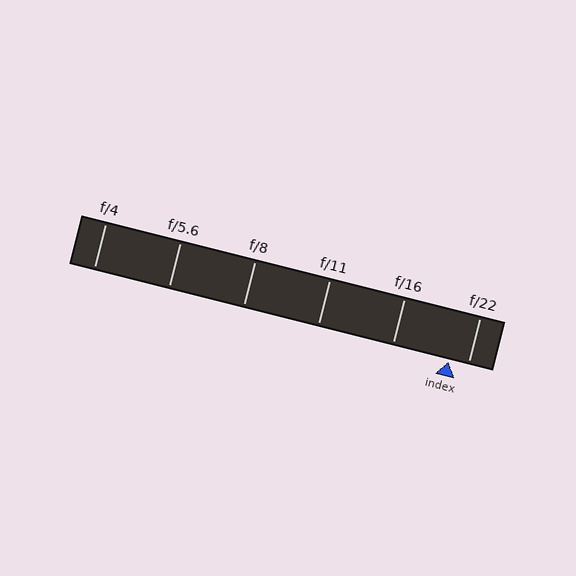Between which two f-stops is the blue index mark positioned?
The index mark is between f/16 and f/22.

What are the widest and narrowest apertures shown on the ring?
The widest aperture shown is f/4 and the narrowest is f/22.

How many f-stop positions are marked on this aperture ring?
There are 6 f-stop positions marked.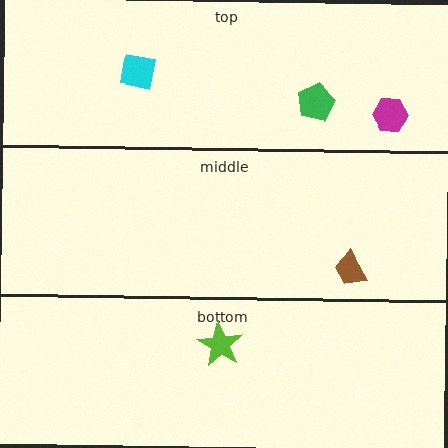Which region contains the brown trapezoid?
The middle region.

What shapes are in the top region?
The green pentagon, the magenta hexagon, the cyan square.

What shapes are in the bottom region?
The lime star.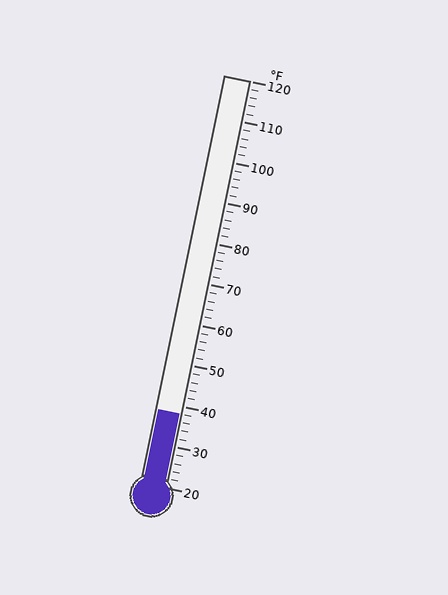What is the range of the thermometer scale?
The thermometer scale ranges from 20°F to 120°F.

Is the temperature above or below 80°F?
The temperature is below 80°F.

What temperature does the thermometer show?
The thermometer shows approximately 38°F.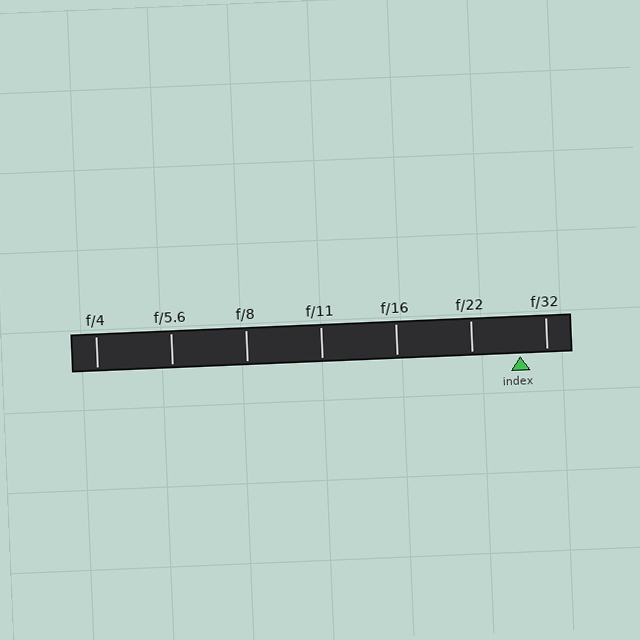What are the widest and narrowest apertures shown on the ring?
The widest aperture shown is f/4 and the narrowest is f/32.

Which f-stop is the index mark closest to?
The index mark is closest to f/32.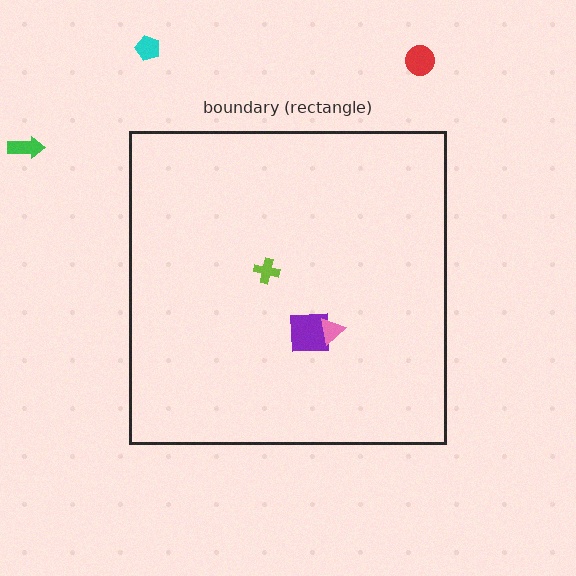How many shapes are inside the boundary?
3 inside, 3 outside.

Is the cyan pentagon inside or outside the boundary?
Outside.